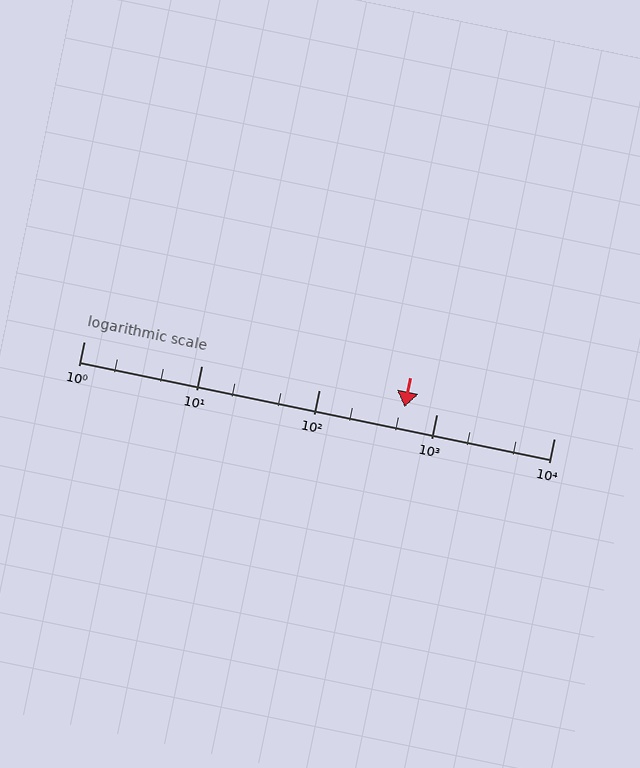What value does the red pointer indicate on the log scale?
The pointer indicates approximately 540.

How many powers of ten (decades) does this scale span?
The scale spans 4 decades, from 1 to 10000.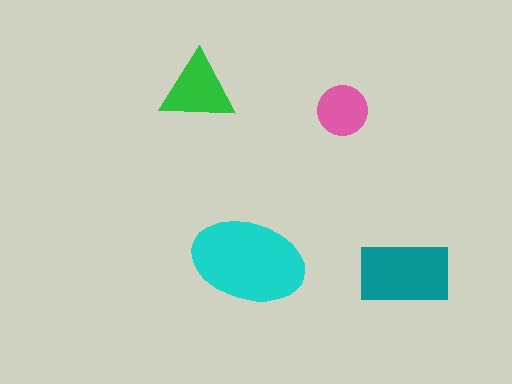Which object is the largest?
The cyan ellipse.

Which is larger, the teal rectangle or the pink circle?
The teal rectangle.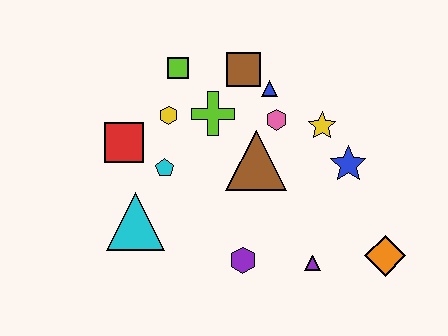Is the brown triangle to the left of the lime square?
No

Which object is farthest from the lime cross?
The orange diamond is farthest from the lime cross.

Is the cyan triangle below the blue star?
Yes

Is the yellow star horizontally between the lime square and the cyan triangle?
No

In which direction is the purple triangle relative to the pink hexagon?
The purple triangle is below the pink hexagon.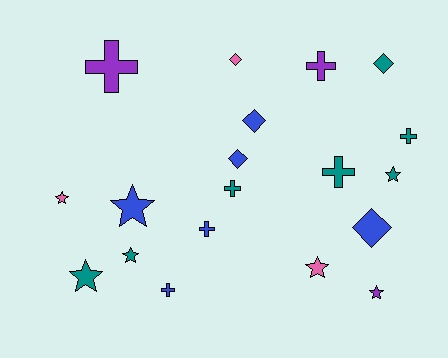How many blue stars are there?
There is 1 blue star.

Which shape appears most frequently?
Cross, with 7 objects.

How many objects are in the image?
There are 19 objects.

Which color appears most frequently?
Teal, with 7 objects.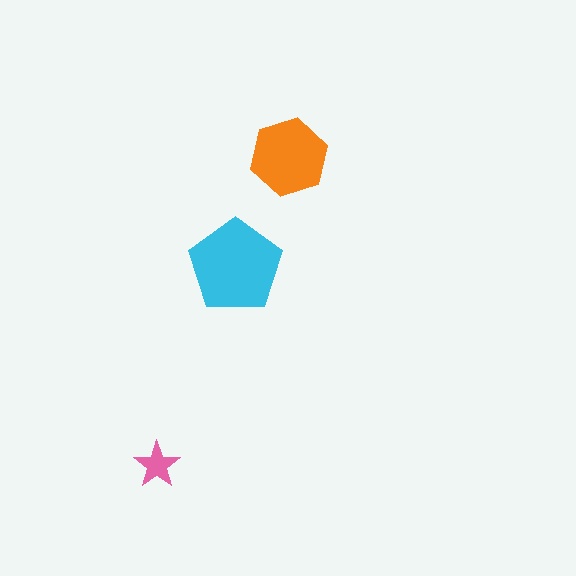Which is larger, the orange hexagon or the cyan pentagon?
The cyan pentagon.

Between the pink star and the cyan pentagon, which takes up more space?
The cyan pentagon.